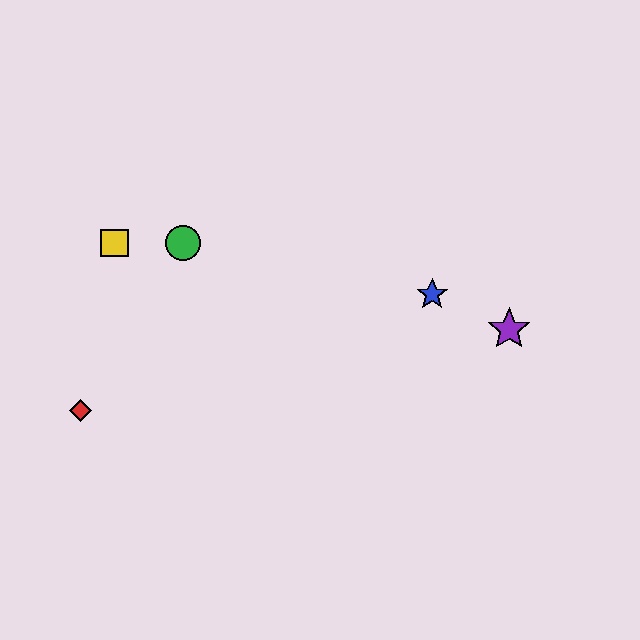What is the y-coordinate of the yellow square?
The yellow square is at y≈243.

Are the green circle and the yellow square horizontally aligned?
Yes, both are at y≈243.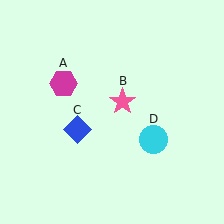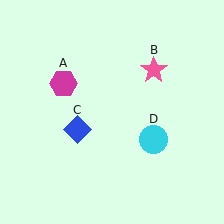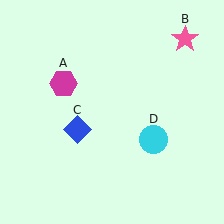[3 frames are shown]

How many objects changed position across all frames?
1 object changed position: pink star (object B).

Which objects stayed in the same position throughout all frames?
Magenta hexagon (object A) and blue diamond (object C) and cyan circle (object D) remained stationary.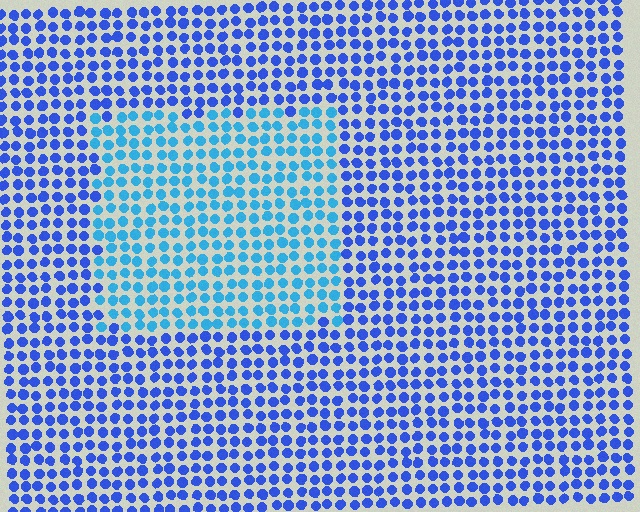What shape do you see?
I see a rectangle.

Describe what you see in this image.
The image is filled with small blue elements in a uniform arrangement. A rectangle-shaped region is visible where the elements are tinted to a slightly different hue, forming a subtle color boundary.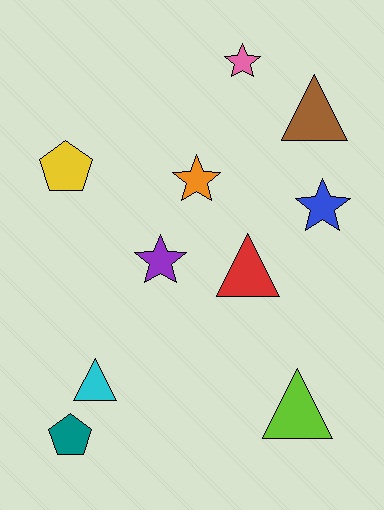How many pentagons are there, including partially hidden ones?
There are 2 pentagons.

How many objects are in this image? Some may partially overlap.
There are 10 objects.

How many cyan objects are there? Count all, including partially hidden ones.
There is 1 cyan object.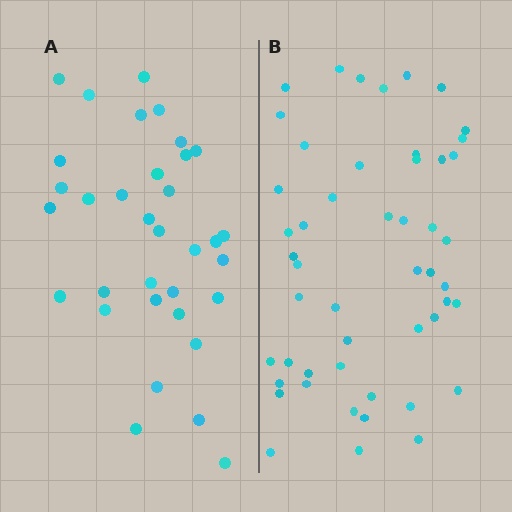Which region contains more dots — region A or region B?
Region B (the right region) has more dots.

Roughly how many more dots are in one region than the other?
Region B has approximately 15 more dots than region A.